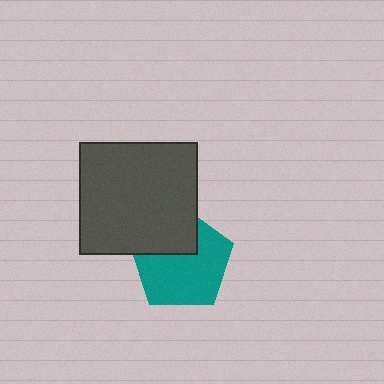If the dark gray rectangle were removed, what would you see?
You would see the complete teal pentagon.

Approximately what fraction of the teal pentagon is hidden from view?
Roughly 32% of the teal pentagon is hidden behind the dark gray rectangle.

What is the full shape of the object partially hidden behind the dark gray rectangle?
The partially hidden object is a teal pentagon.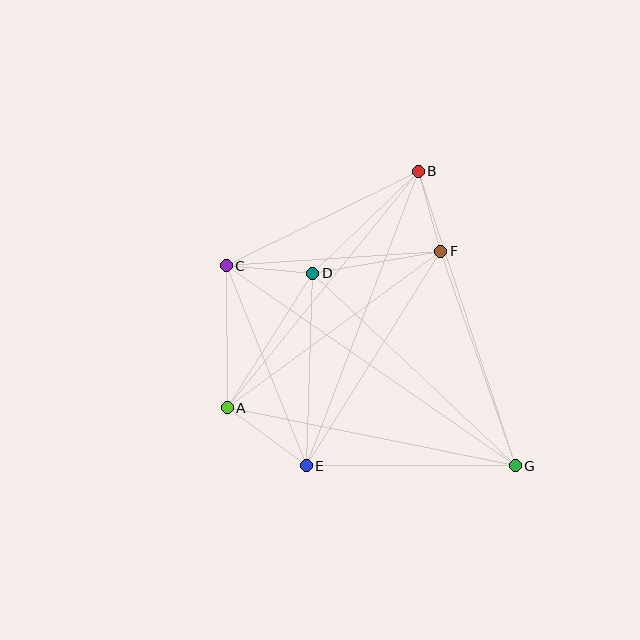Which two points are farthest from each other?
Points C and G are farthest from each other.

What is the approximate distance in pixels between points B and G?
The distance between B and G is approximately 310 pixels.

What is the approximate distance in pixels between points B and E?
The distance between B and E is approximately 315 pixels.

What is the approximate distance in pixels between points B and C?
The distance between B and C is approximately 214 pixels.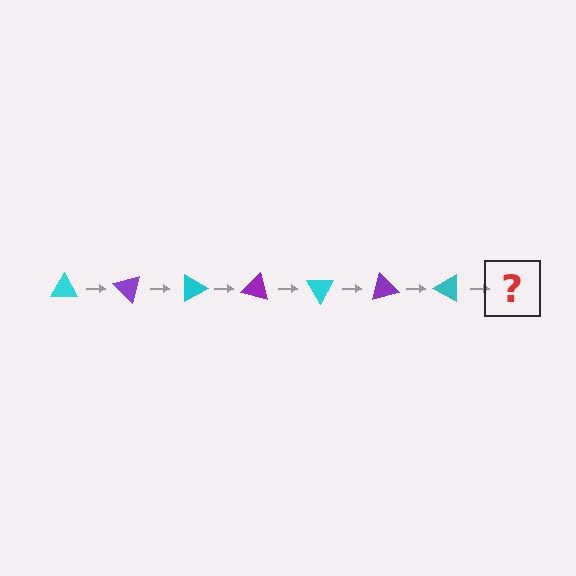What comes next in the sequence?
The next element should be a purple triangle, rotated 315 degrees from the start.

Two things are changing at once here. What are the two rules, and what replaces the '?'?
The two rules are that it rotates 45 degrees each step and the color cycles through cyan and purple. The '?' should be a purple triangle, rotated 315 degrees from the start.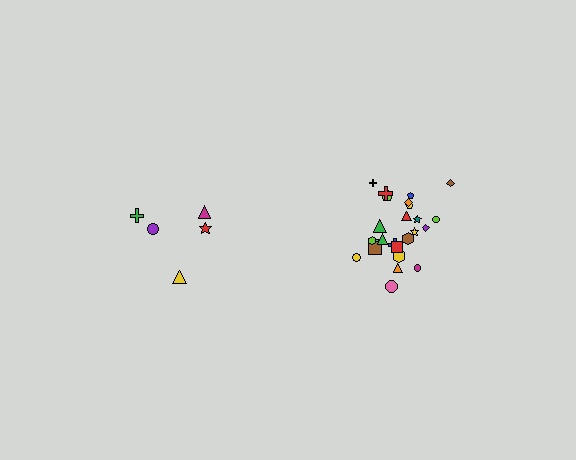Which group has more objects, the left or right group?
The right group.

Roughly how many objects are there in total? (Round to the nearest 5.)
Roughly 30 objects in total.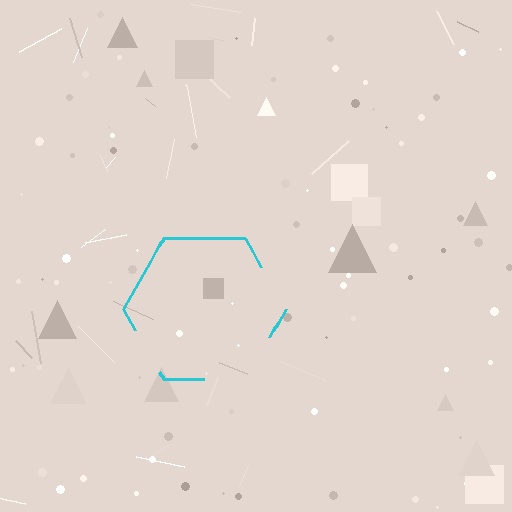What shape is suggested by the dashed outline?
The dashed outline suggests a hexagon.